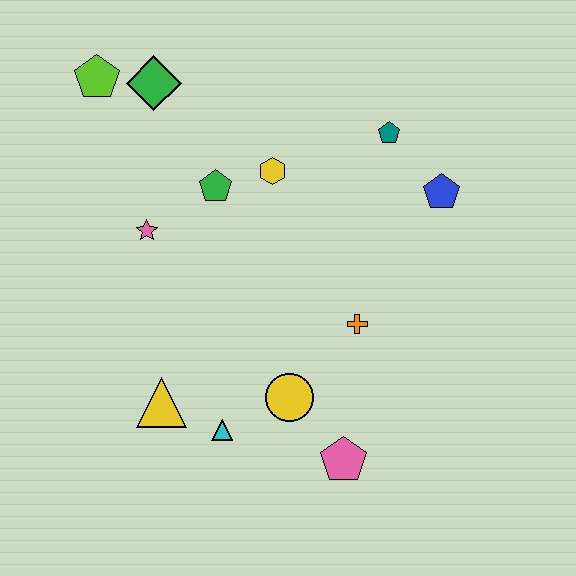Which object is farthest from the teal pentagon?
The yellow triangle is farthest from the teal pentagon.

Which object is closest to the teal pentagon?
The blue pentagon is closest to the teal pentagon.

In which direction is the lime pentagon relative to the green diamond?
The lime pentagon is to the left of the green diamond.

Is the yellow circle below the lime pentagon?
Yes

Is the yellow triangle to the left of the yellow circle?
Yes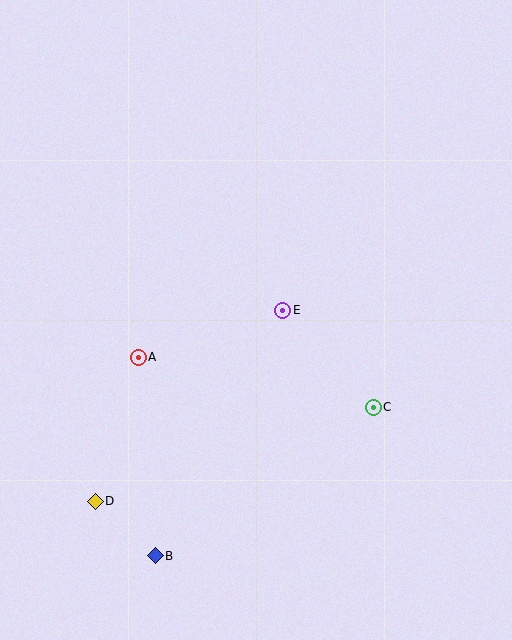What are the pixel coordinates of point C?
Point C is at (373, 407).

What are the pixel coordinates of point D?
Point D is at (95, 501).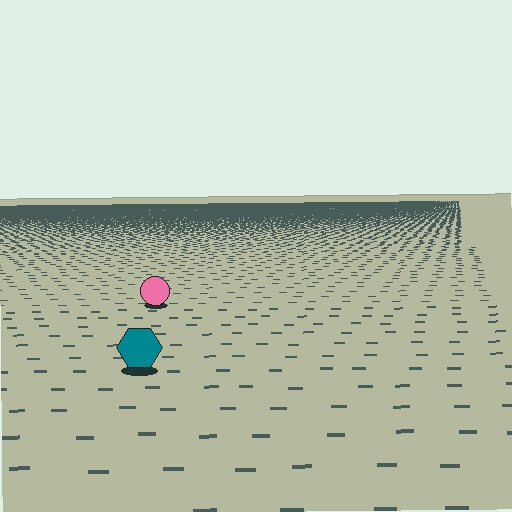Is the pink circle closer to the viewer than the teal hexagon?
No. The teal hexagon is closer — you can tell from the texture gradient: the ground texture is coarser near it.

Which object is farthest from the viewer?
The pink circle is farthest from the viewer. It appears smaller and the ground texture around it is denser.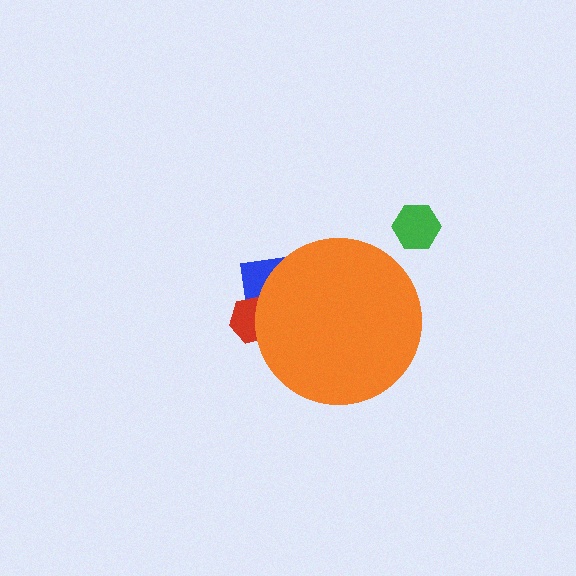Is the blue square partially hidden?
Yes, the blue square is partially hidden behind the orange circle.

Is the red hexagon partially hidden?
Yes, the red hexagon is partially hidden behind the orange circle.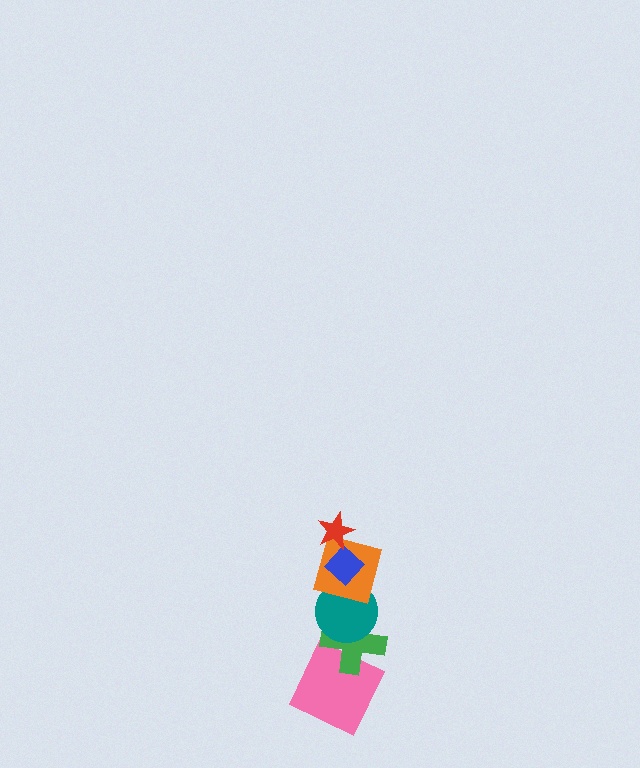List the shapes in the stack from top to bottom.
From top to bottom: the red star, the blue diamond, the orange square, the teal circle, the green cross, the pink square.